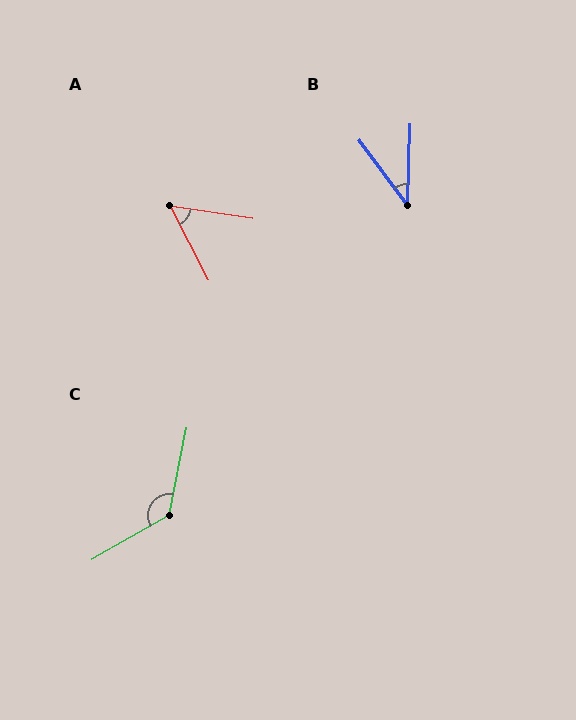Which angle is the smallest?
B, at approximately 39 degrees.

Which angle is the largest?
C, at approximately 131 degrees.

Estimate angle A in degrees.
Approximately 54 degrees.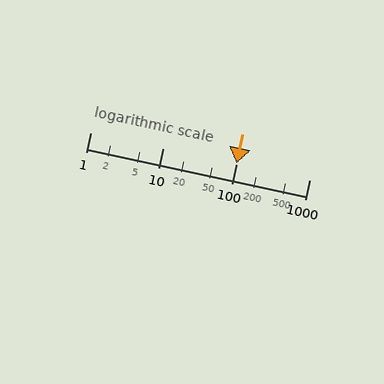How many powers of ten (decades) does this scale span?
The scale spans 3 decades, from 1 to 1000.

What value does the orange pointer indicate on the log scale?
The pointer indicates approximately 100.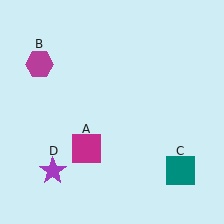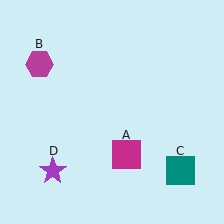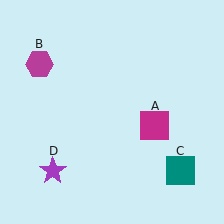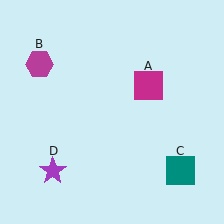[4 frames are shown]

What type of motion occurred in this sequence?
The magenta square (object A) rotated counterclockwise around the center of the scene.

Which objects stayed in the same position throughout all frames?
Magenta hexagon (object B) and teal square (object C) and purple star (object D) remained stationary.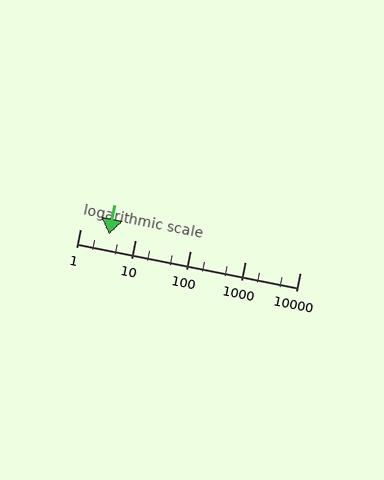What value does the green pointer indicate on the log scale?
The pointer indicates approximately 3.4.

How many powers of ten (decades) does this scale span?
The scale spans 4 decades, from 1 to 10000.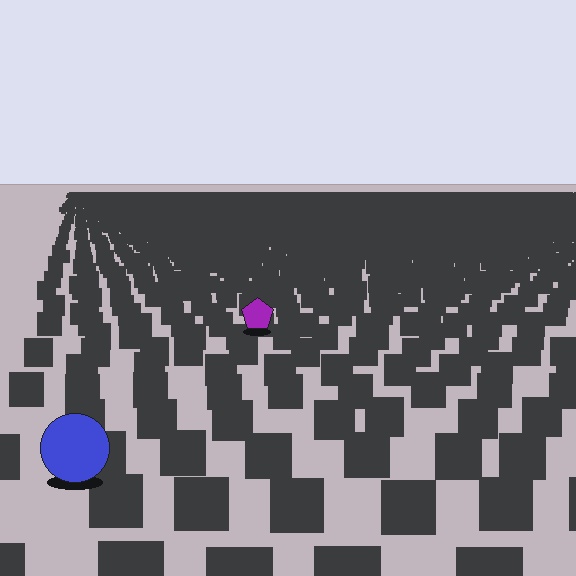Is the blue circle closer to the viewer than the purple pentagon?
Yes. The blue circle is closer — you can tell from the texture gradient: the ground texture is coarser near it.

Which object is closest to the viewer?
The blue circle is closest. The texture marks near it are larger and more spread out.